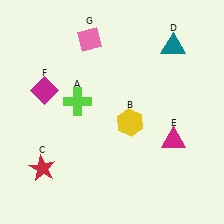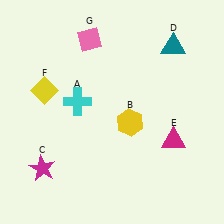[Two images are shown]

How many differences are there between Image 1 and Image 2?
There are 3 differences between the two images.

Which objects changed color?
A changed from lime to cyan. C changed from red to magenta. F changed from magenta to yellow.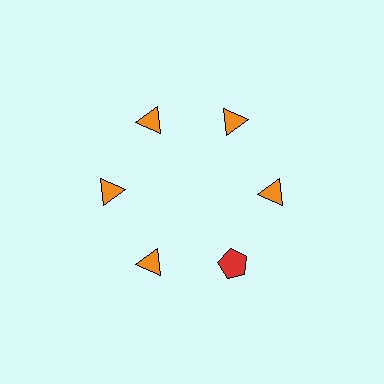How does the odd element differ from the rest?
It differs in both color (red instead of orange) and shape (pentagon instead of triangle).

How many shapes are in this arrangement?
There are 6 shapes arranged in a ring pattern.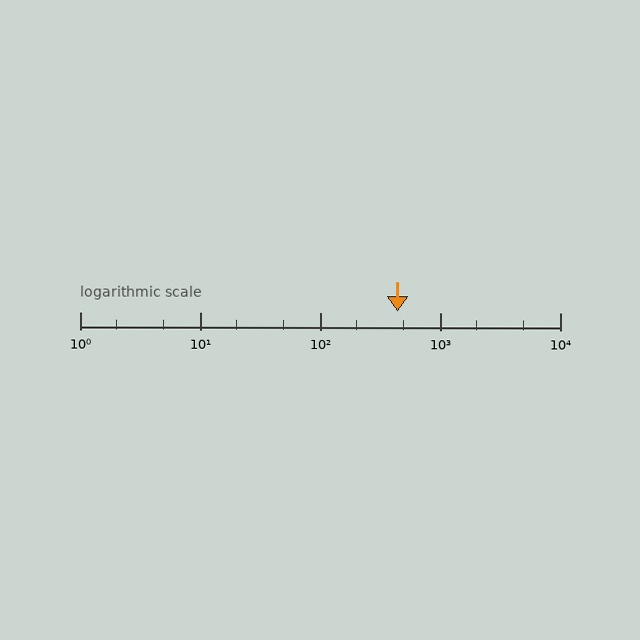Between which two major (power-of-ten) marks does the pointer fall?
The pointer is between 100 and 1000.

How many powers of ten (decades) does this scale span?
The scale spans 4 decades, from 1 to 10000.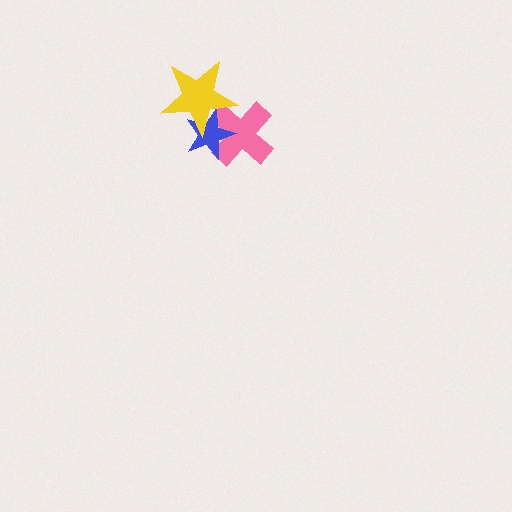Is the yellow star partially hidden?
No, no other shape covers it.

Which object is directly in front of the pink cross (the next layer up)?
The blue star is directly in front of the pink cross.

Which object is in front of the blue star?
The yellow star is in front of the blue star.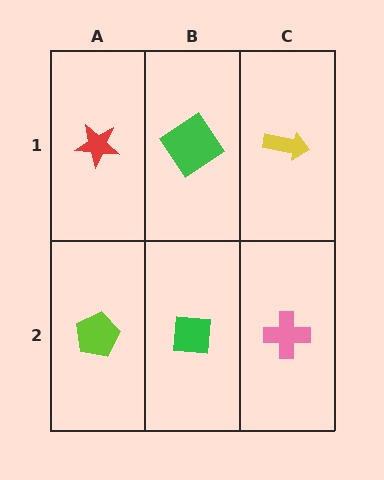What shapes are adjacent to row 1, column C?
A pink cross (row 2, column C), a green diamond (row 1, column B).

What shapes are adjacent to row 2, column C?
A yellow arrow (row 1, column C), a green square (row 2, column B).